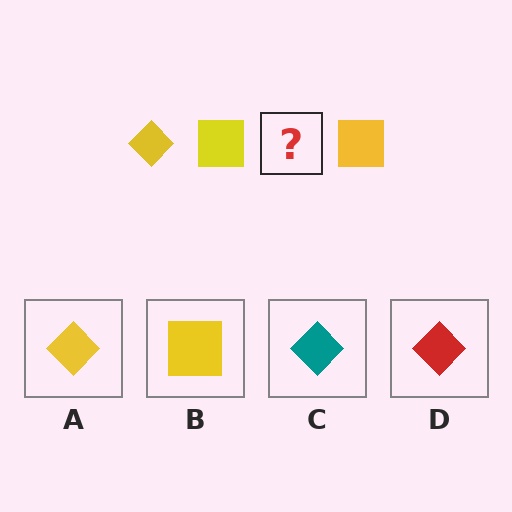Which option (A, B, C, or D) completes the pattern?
A.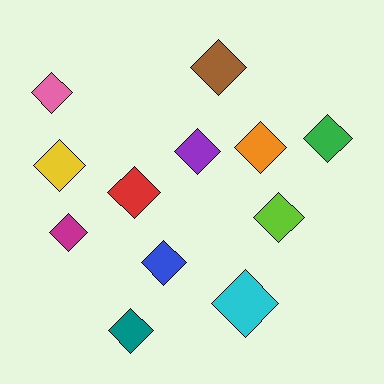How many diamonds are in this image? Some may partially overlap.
There are 12 diamonds.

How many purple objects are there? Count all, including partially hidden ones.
There is 1 purple object.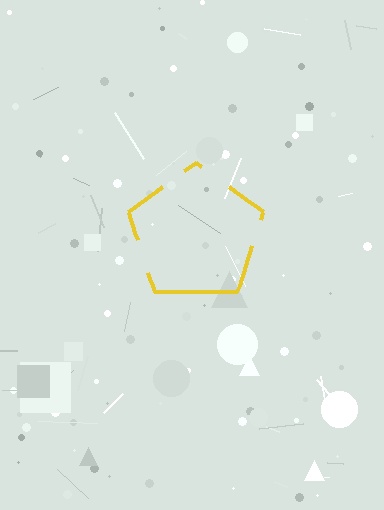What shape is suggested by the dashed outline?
The dashed outline suggests a pentagon.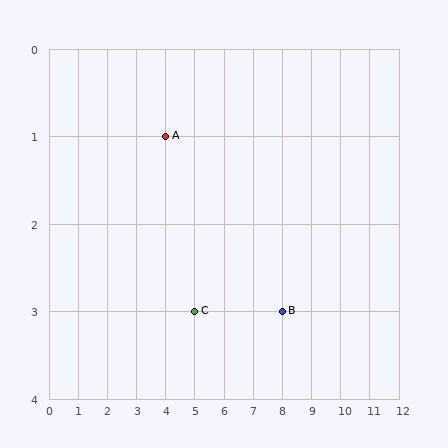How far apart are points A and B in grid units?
Points A and B are 4 columns and 2 rows apart (about 4.5 grid units diagonally).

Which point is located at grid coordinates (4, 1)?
Point A is at (4, 1).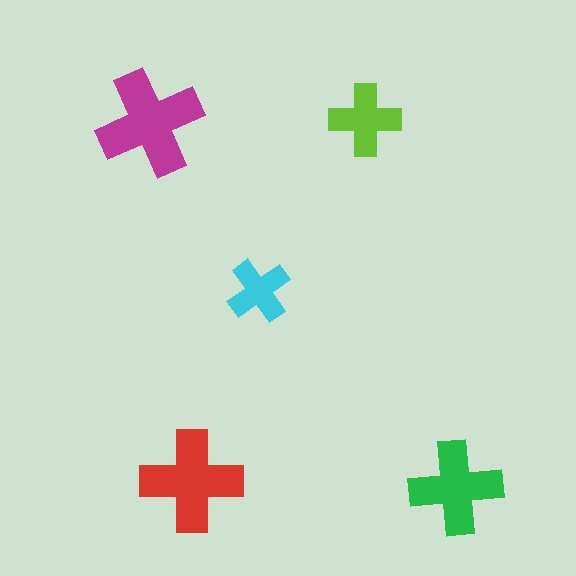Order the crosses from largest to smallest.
the magenta one, the red one, the green one, the lime one, the cyan one.